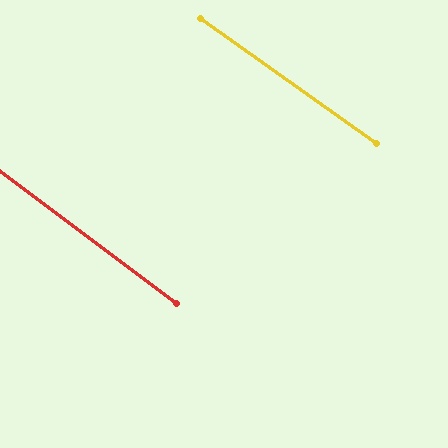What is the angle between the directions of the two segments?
Approximately 1 degree.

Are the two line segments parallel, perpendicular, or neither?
Parallel — their directions differ by only 1.2°.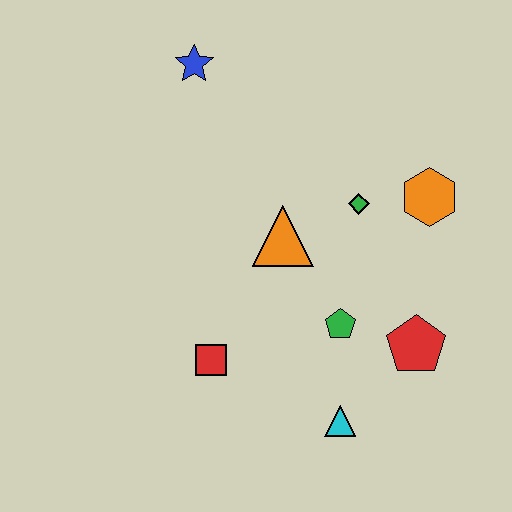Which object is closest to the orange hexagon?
The green diamond is closest to the orange hexagon.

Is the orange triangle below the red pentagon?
No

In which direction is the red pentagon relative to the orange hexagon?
The red pentagon is below the orange hexagon.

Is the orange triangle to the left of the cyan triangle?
Yes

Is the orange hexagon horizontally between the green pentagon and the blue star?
No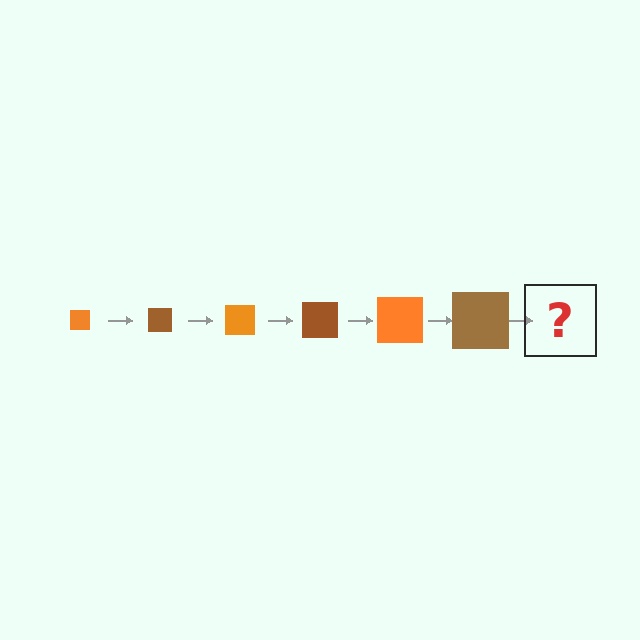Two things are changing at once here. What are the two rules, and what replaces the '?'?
The two rules are that the square grows larger each step and the color cycles through orange and brown. The '?' should be an orange square, larger than the previous one.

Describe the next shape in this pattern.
It should be an orange square, larger than the previous one.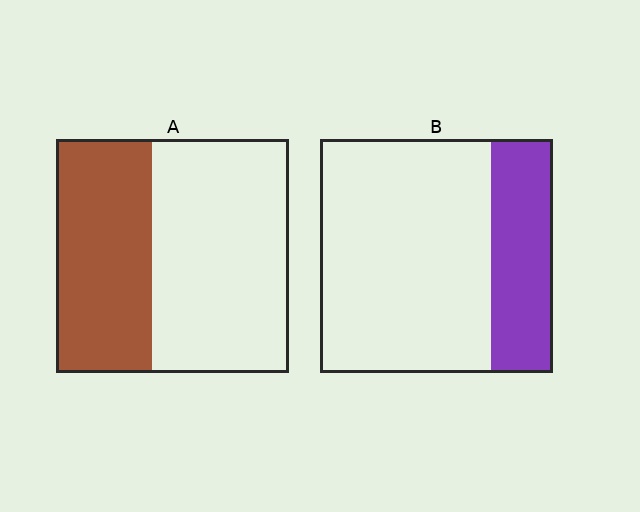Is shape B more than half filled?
No.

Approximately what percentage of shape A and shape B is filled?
A is approximately 40% and B is approximately 25%.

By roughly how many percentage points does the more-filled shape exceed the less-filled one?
By roughly 15 percentage points (A over B).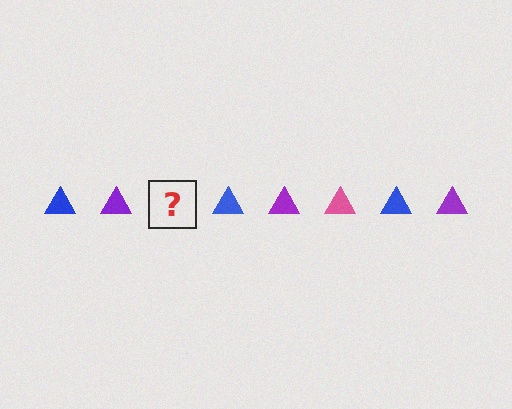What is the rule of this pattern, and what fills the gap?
The rule is that the pattern cycles through blue, purple, pink triangles. The gap should be filled with a pink triangle.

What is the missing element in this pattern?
The missing element is a pink triangle.